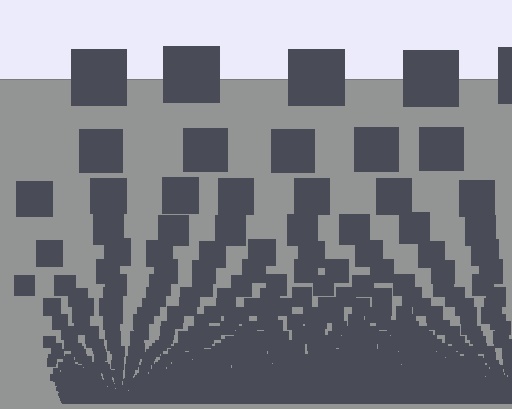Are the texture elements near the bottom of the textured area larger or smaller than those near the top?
Smaller. The gradient is inverted — elements near the bottom are smaller and denser.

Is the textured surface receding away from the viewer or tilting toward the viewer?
The surface appears to tilt toward the viewer. Texture elements get larger and sparser toward the top.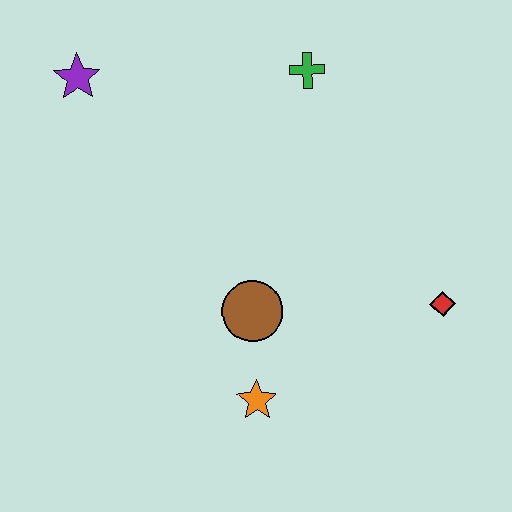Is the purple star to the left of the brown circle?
Yes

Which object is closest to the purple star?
The green cross is closest to the purple star.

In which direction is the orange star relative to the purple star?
The orange star is below the purple star.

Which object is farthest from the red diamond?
The purple star is farthest from the red diamond.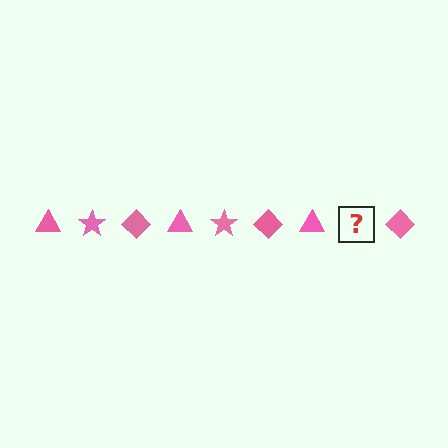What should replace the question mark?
The question mark should be replaced with a pink star.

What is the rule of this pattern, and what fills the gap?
The rule is that the pattern cycles through triangle, star, diamond shapes in pink. The gap should be filled with a pink star.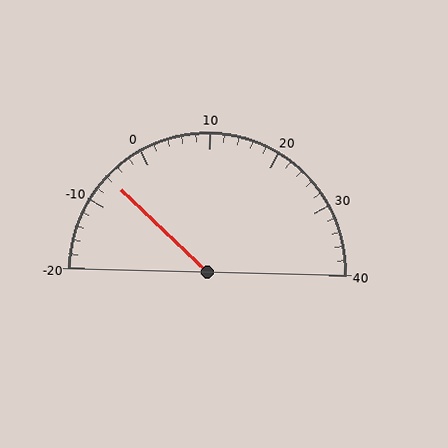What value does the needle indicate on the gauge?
The needle indicates approximately -6.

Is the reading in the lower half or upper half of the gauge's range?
The reading is in the lower half of the range (-20 to 40).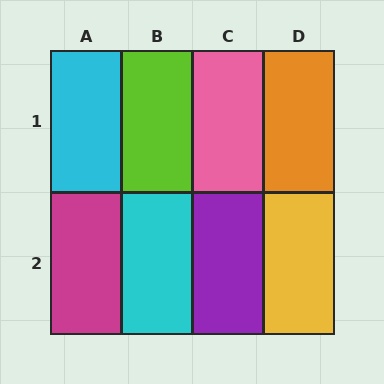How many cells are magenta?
1 cell is magenta.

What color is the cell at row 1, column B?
Lime.